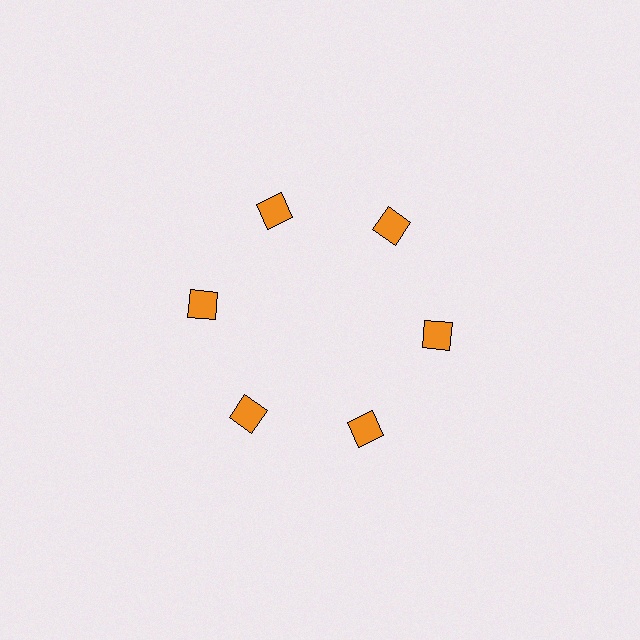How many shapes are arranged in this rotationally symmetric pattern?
There are 6 shapes, arranged in 6 groups of 1.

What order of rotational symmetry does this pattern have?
This pattern has 6-fold rotational symmetry.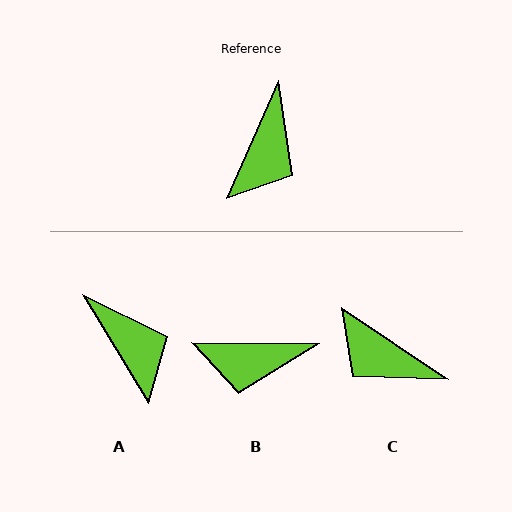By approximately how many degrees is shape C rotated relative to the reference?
Approximately 100 degrees clockwise.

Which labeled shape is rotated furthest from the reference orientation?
C, about 100 degrees away.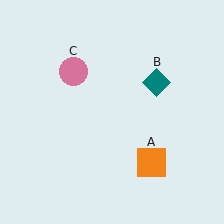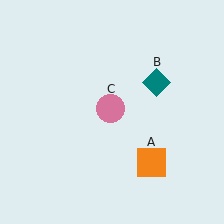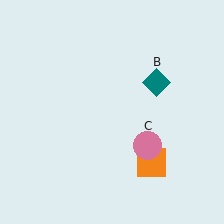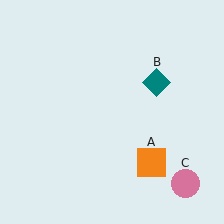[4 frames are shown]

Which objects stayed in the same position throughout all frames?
Orange square (object A) and teal diamond (object B) remained stationary.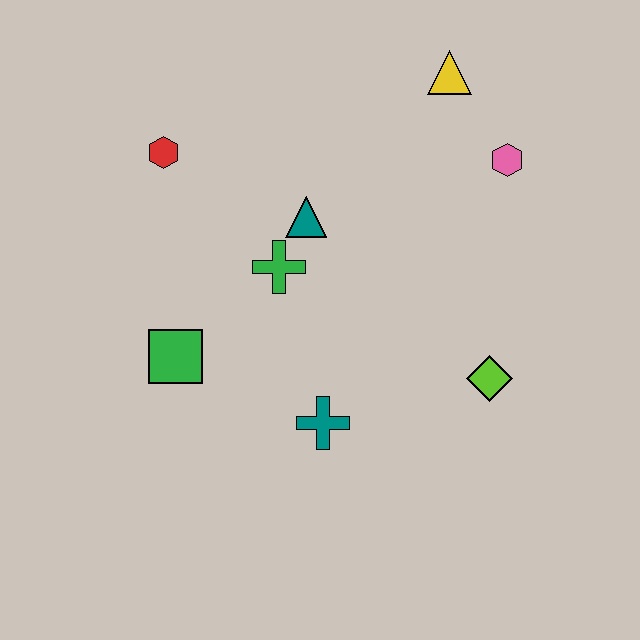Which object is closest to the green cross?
The teal triangle is closest to the green cross.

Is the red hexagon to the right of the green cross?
No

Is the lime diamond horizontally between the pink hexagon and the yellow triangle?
Yes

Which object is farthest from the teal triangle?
The lime diamond is farthest from the teal triangle.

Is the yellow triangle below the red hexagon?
No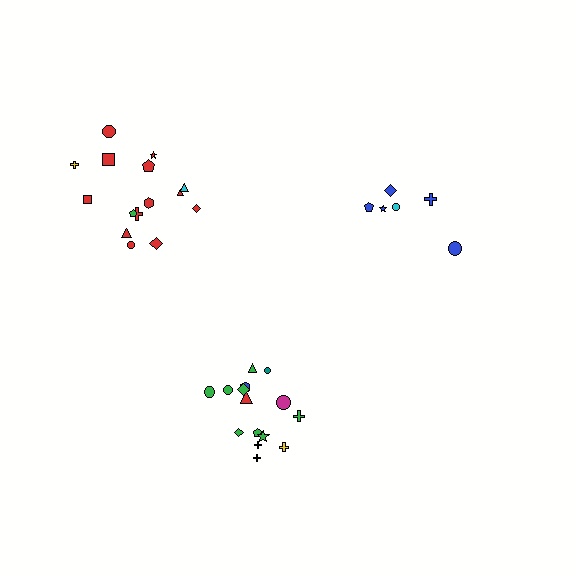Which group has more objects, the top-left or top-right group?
The top-left group.